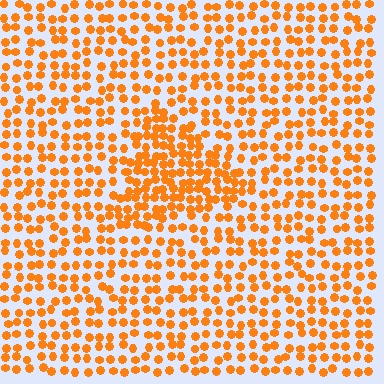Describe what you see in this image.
The image contains small orange elements arranged at two different densities. A triangle-shaped region is visible where the elements are more densely packed than the surrounding area.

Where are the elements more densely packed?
The elements are more densely packed inside the triangle boundary.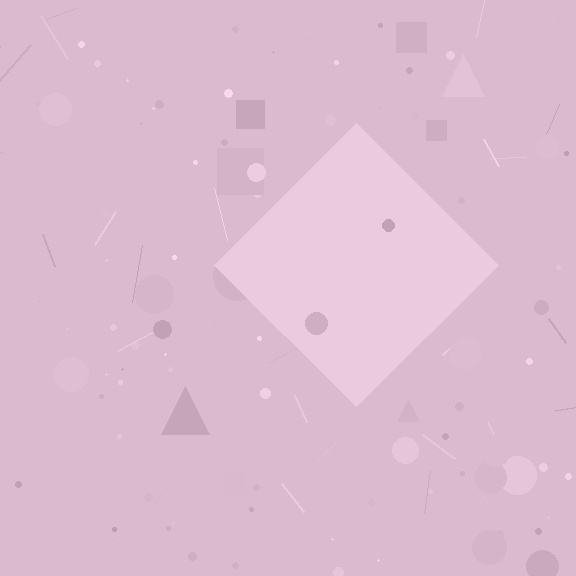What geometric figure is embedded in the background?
A diamond is embedded in the background.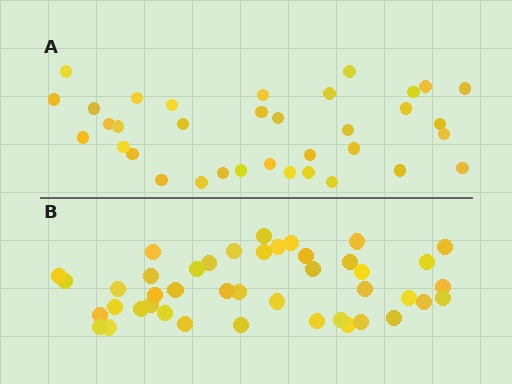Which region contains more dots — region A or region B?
Region B (the bottom region) has more dots.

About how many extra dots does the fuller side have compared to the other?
Region B has roughly 8 or so more dots than region A.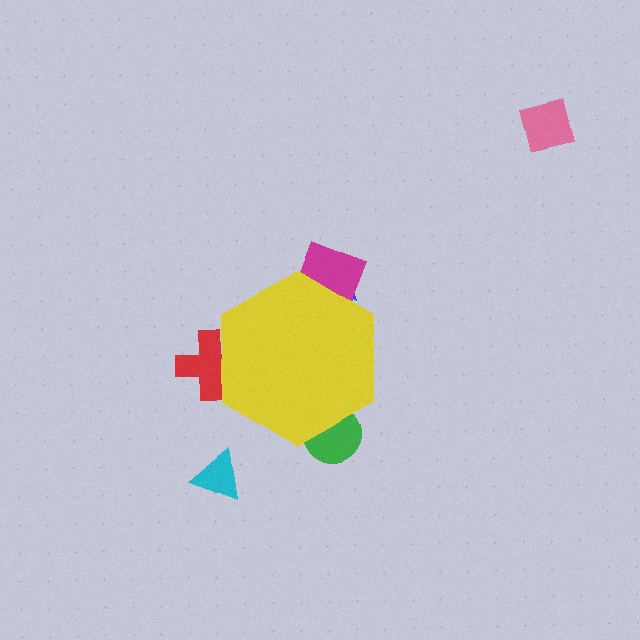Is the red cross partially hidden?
Yes, the red cross is partially hidden behind the yellow hexagon.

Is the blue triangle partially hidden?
Yes, the blue triangle is partially hidden behind the yellow hexagon.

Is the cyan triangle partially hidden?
No, the cyan triangle is fully visible.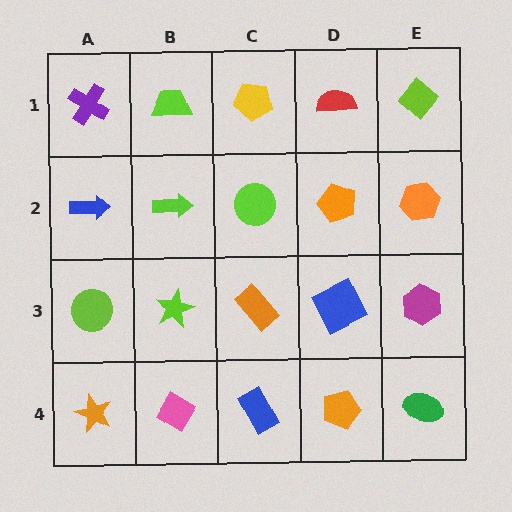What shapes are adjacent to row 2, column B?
A lime trapezoid (row 1, column B), a lime star (row 3, column B), a blue arrow (row 2, column A), a lime circle (row 2, column C).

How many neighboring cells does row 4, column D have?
3.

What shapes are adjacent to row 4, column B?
A lime star (row 3, column B), an orange star (row 4, column A), a blue rectangle (row 4, column C).